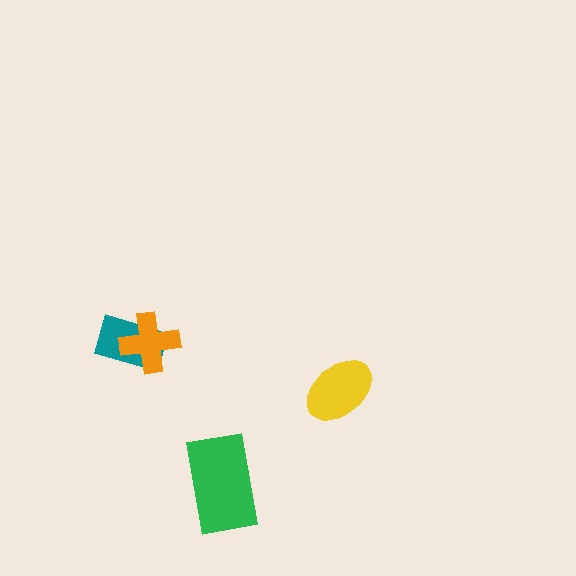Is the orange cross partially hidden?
No, no other shape covers it.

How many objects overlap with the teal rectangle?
1 object overlaps with the teal rectangle.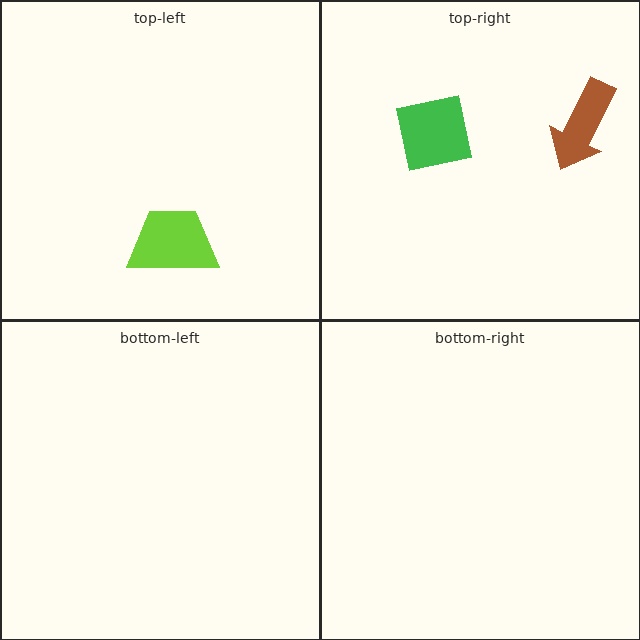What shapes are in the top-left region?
The lime trapezoid.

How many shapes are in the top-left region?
1.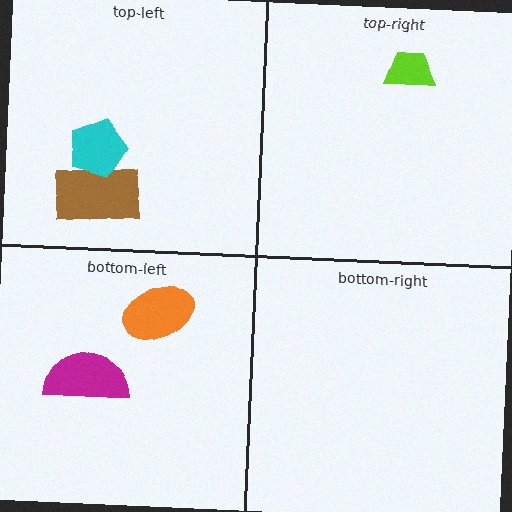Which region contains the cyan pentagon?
The top-left region.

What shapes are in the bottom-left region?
The orange ellipse, the magenta semicircle.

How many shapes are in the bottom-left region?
2.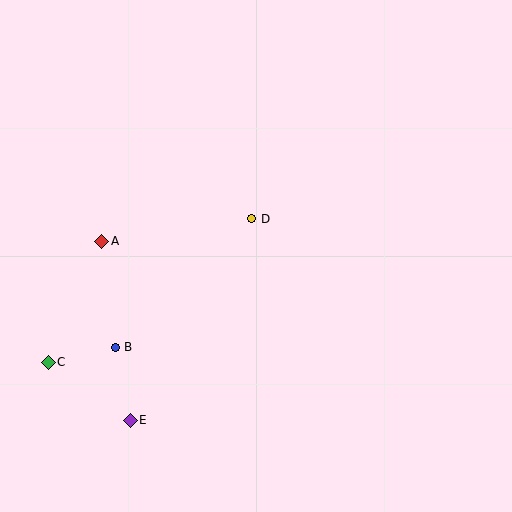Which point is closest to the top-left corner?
Point A is closest to the top-left corner.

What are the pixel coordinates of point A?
Point A is at (102, 241).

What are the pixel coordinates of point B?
Point B is at (115, 347).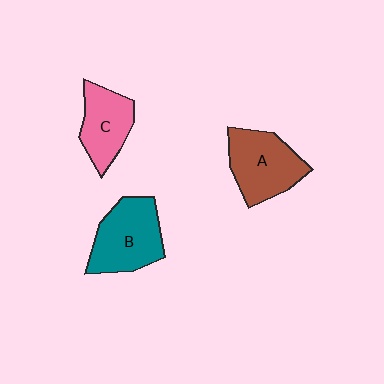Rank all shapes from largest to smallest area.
From largest to smallest: B (teal), A (brown), C (pink).